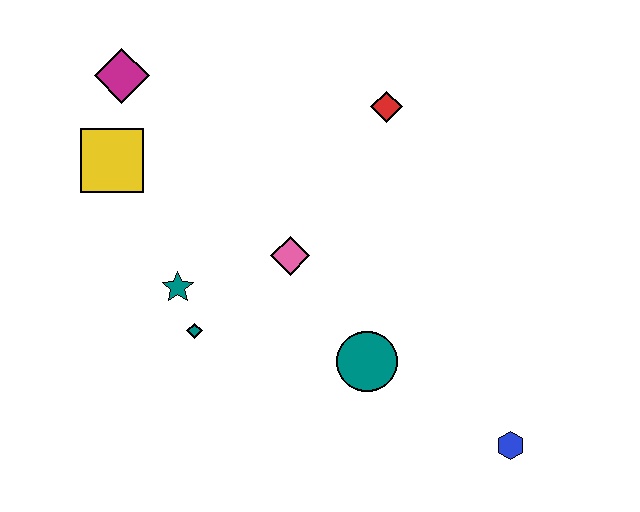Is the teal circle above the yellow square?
No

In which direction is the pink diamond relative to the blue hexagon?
The pink diamond is to the left of the blue hexagon.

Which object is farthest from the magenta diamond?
The blue hexagon is farthest from the magenta diamond.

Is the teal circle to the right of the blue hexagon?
No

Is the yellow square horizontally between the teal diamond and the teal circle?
No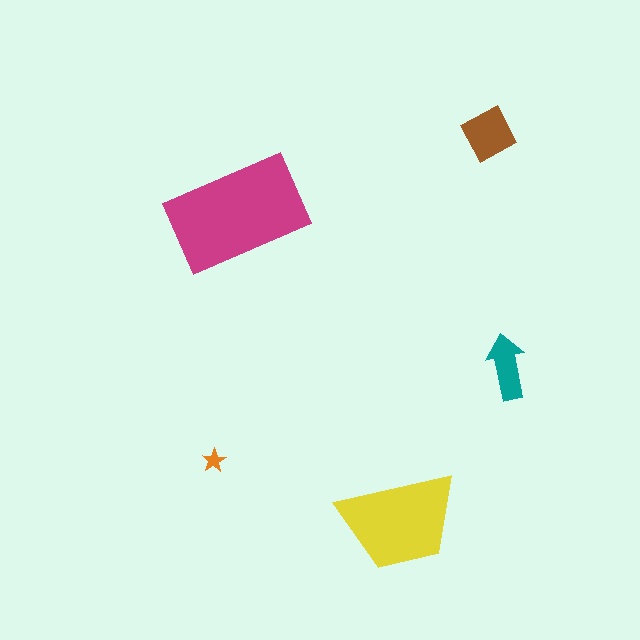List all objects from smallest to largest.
The orange star, the teal arrow, the brown square, the yellow trapezoid, the magenta rectangle.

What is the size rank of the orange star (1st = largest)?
5th.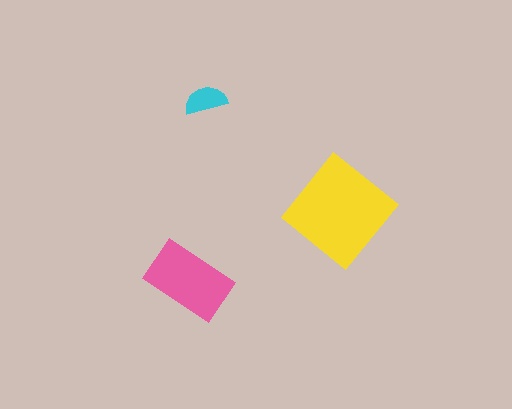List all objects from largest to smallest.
The yellow diamond, the pink rectangle, the cyan semicircle.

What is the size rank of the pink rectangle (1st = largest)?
2nd.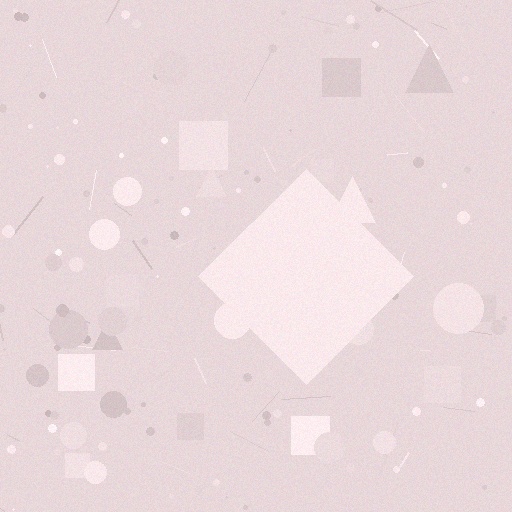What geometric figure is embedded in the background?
A diamond is embedded in the background.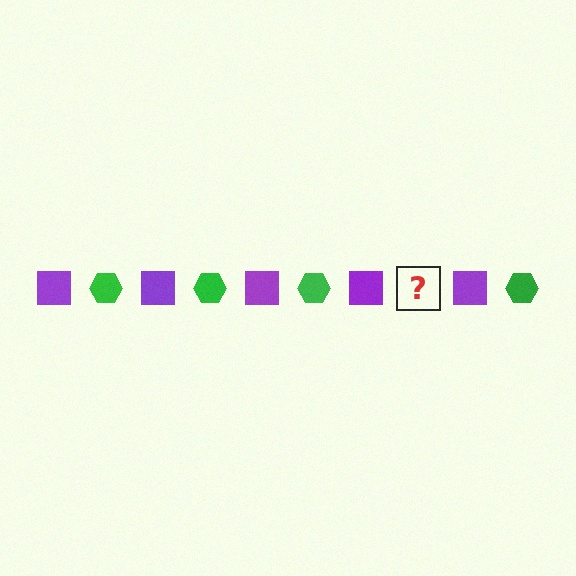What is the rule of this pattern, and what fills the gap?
The rule is that the pattern alternates between purple square and green hexagon. The gap should be filled with a green hexagon.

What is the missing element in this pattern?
The missing element is a green hexagon.